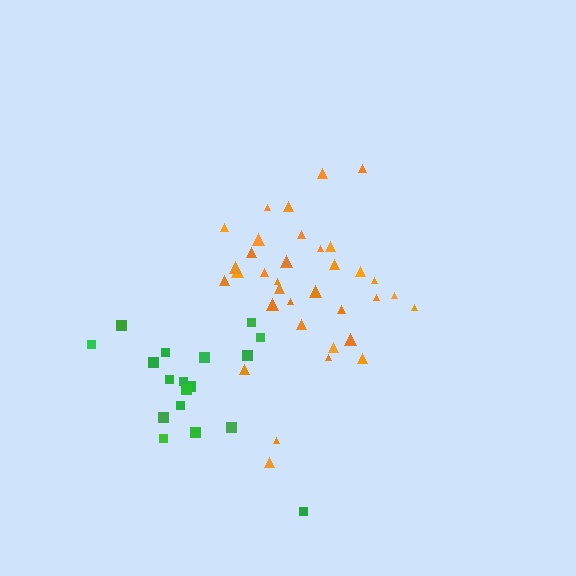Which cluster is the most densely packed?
Orange.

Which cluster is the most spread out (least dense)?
Green.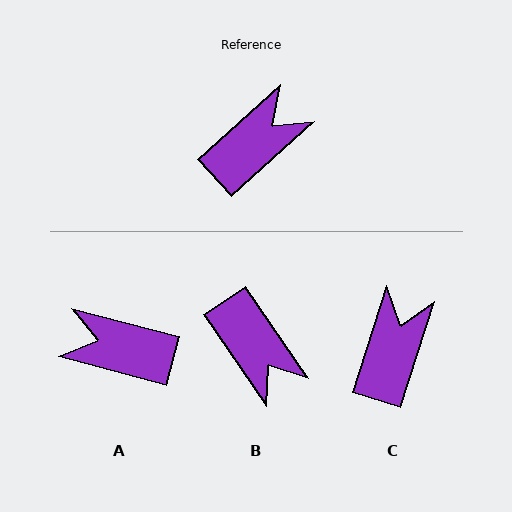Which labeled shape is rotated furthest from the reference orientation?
A, about 123 degrees away.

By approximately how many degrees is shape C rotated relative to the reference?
Approximately 30 degrees counter-clockwise.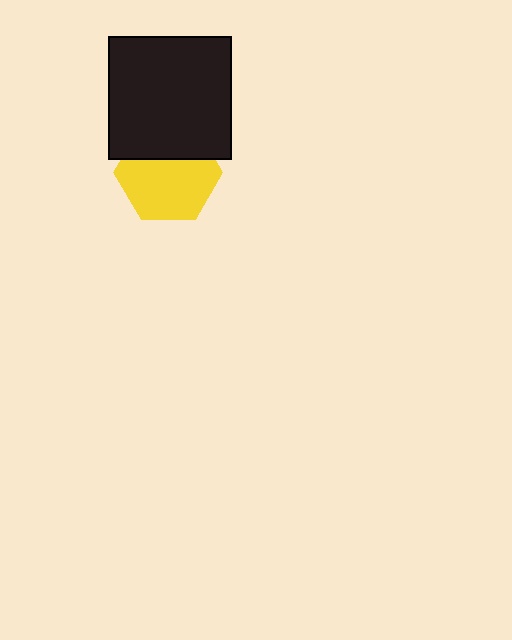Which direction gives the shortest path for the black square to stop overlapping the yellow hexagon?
Moving up gives the shortest separation.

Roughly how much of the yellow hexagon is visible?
Most of it is visible (roughly 67%).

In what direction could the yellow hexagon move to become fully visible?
The yellow hexagon could move down. That would shift it out from behind the black square entirely.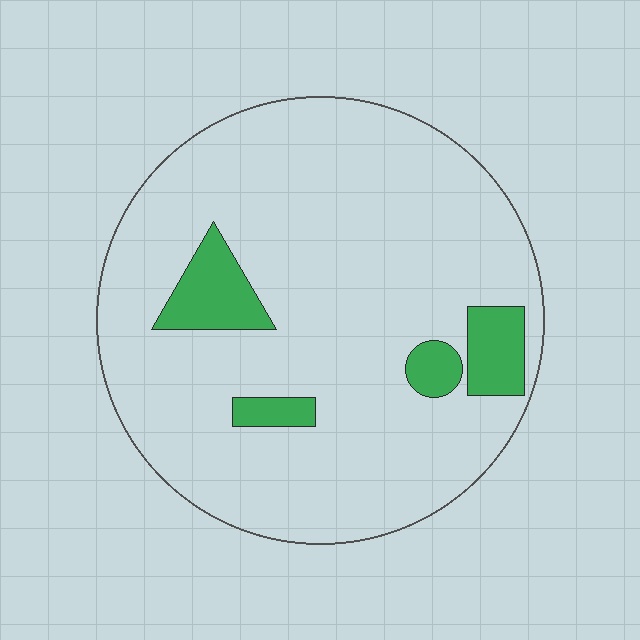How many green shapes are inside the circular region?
4.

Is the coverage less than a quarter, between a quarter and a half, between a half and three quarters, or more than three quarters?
Less than a quarter.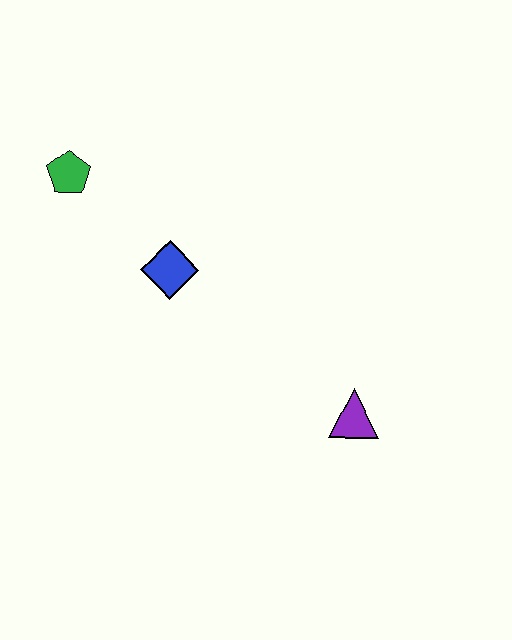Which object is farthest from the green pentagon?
The purple triangle is farthest from the green pentagon.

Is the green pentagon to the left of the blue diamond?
Yes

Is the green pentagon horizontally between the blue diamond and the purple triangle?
No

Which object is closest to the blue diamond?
The green pentagon is closest to the blue diamond.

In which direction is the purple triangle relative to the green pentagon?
The purple triangle is to the right of the green pentagon.